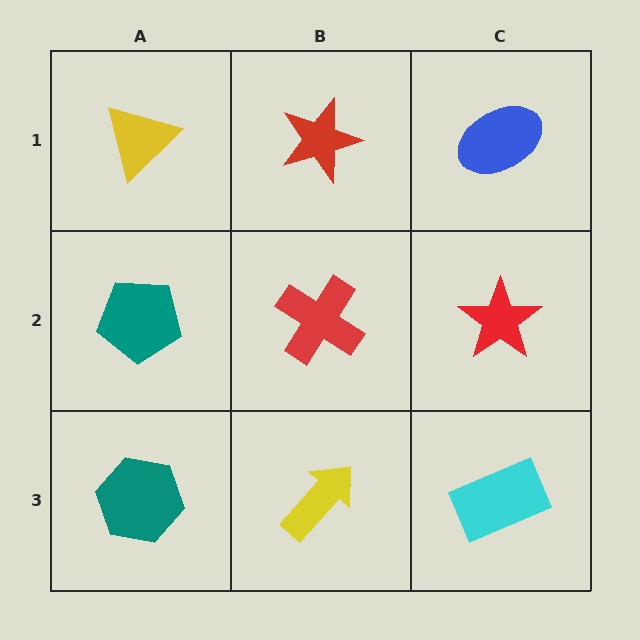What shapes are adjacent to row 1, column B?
A red cross (row 2, column B), a yellow triangle (row 1, column A), a blue ellipse (row 1, column C).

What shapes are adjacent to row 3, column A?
A teal pentagon (row 2, column A), a yellow arrow (row 3, column B).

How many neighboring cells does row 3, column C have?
2.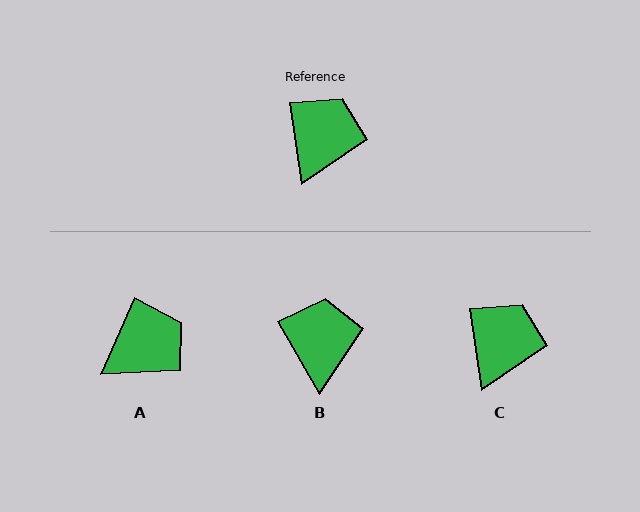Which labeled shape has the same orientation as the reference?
C.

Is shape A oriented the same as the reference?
No, it is off by about 32 degrees.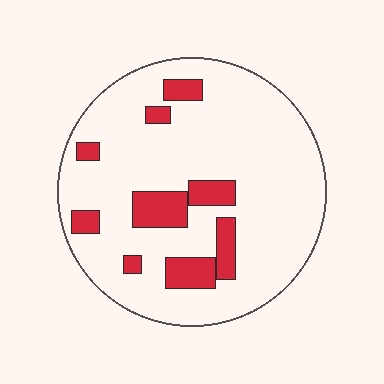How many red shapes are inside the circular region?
9.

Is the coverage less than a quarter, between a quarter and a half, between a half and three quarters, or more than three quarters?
Less than a quarter.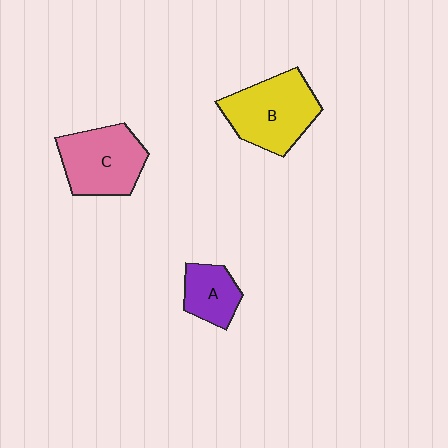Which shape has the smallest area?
Shape A (purple).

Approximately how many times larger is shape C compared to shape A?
Approximately 1.8 times.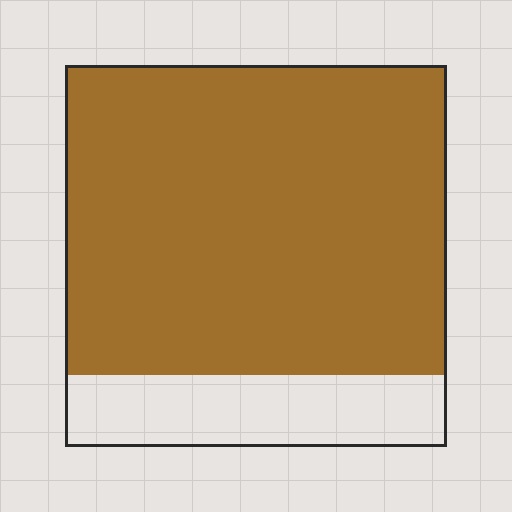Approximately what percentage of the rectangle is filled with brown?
Approximately 80%.